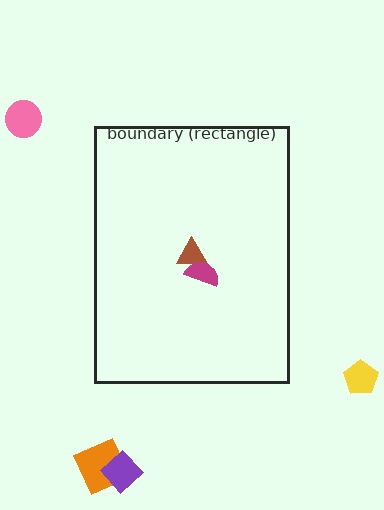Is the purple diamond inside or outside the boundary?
Outside.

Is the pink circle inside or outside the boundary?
Outside.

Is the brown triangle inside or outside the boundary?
Inside.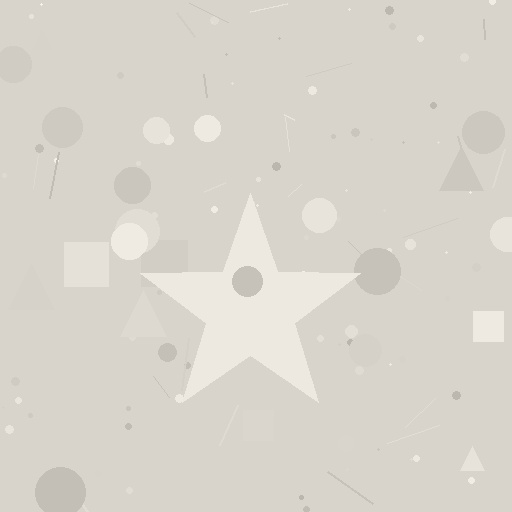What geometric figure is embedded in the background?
A star is embedded in the background.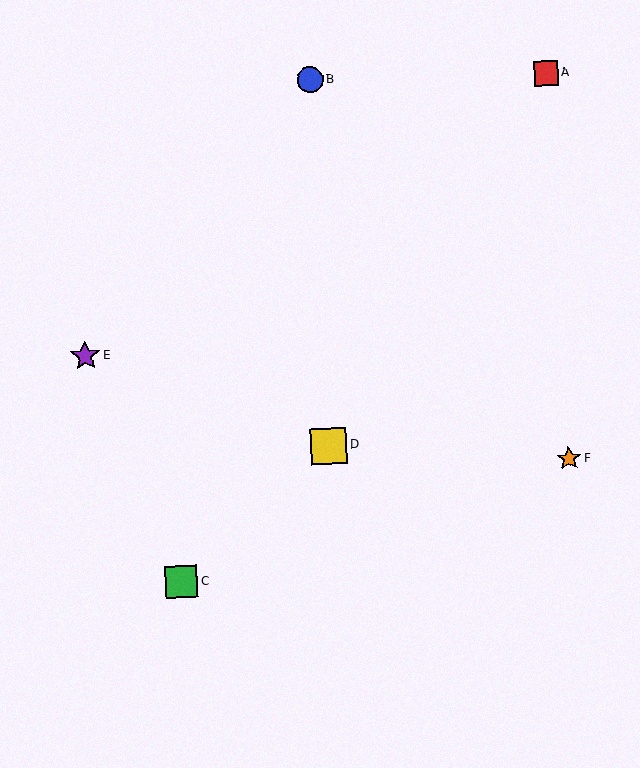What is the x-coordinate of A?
Object A is at x≈546.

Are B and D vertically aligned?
Yes, both are at x≈310.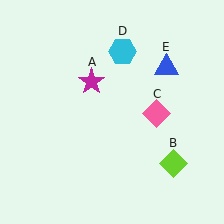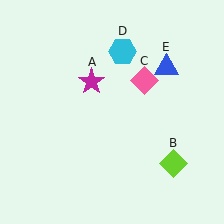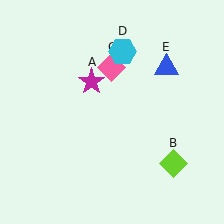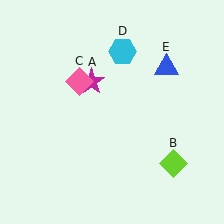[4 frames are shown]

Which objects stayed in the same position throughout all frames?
Magenta star (object A) and lime diamond (object B) and cyan hexagon (object D) and blue triangle (object E) remained stationary.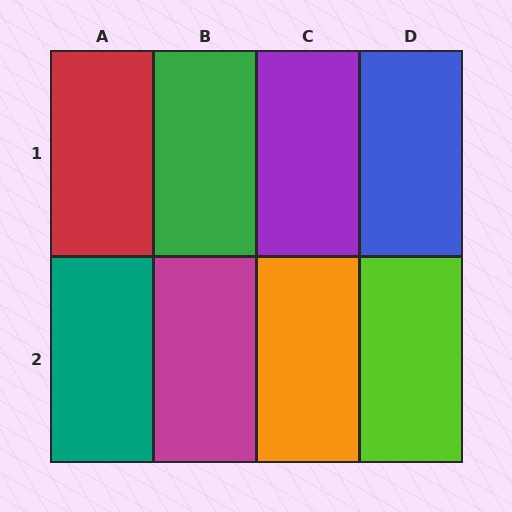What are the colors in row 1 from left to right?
Red, green, purple, blue.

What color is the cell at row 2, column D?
Lime.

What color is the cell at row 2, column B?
Magenta.